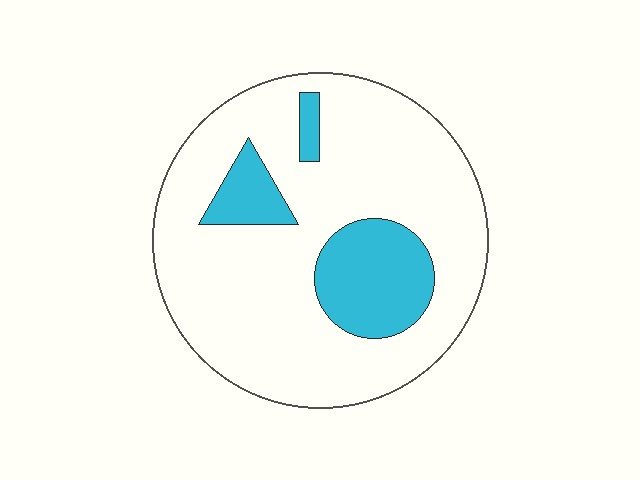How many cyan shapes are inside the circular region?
3.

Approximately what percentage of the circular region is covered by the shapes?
Approximately 20%.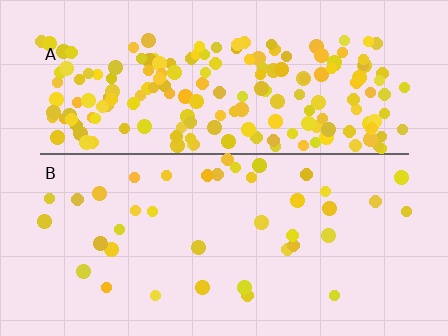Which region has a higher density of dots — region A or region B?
A (the top).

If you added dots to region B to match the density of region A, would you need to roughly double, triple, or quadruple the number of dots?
Approximately quadruple.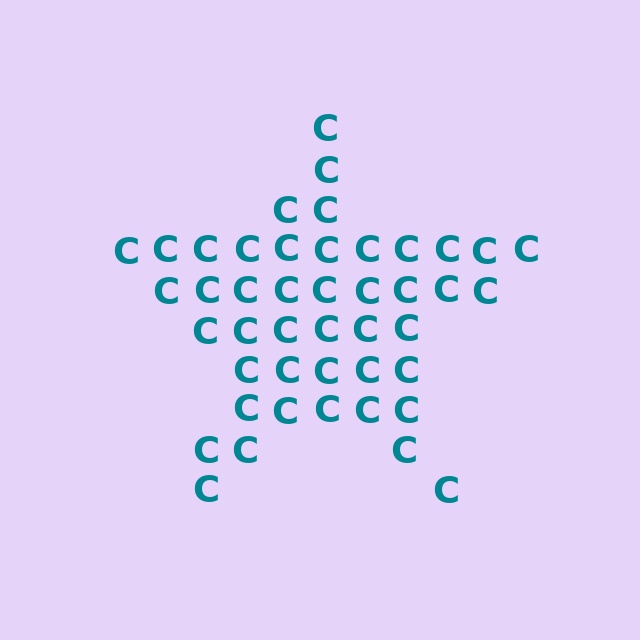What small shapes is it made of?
It is made of small letter C's.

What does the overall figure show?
The overall figure shows a star.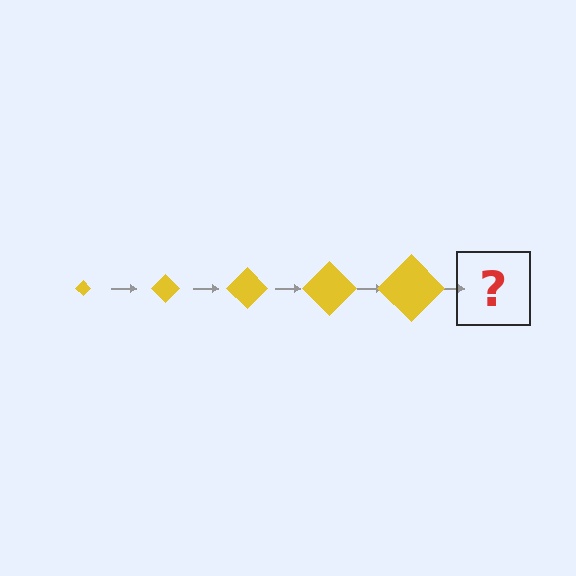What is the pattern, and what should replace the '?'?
The pattern is that the diamond gets progressively larger each step. The '?' should be a yellow diamond, larger than the previous one.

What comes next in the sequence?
The next element should be a yellow diamond, larger than the previous one.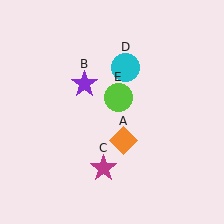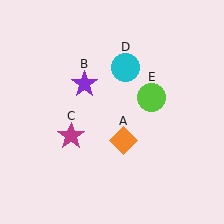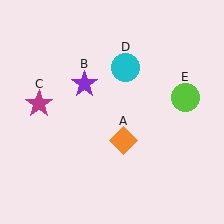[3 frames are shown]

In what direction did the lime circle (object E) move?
The lime circle (object E) moved right.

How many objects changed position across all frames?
2 objects changed position: magenta star (object C), lime circle (object E).